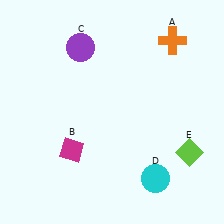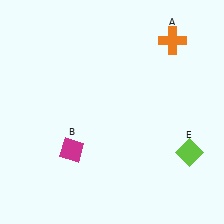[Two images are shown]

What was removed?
The purple circle (C), the cyan circle (D) were removed in Image 2.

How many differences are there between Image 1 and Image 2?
There are 2 differences between the two images.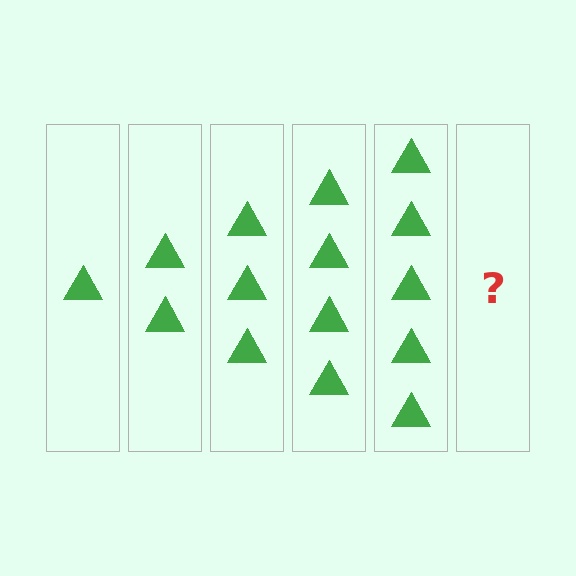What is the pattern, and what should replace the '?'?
The pattern is that each step adds one more triangle. The '?' should be 6 triangles.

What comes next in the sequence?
The next element should be 6 triangles.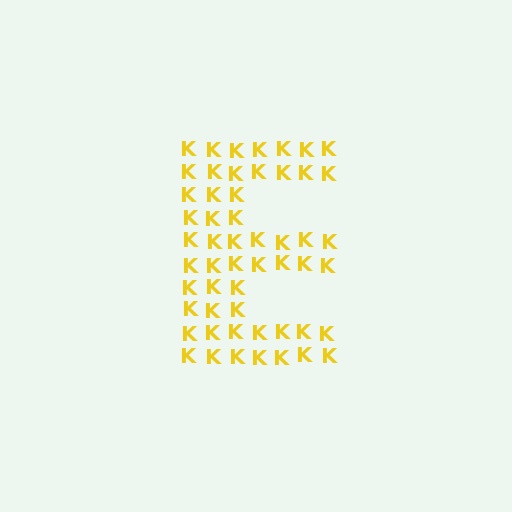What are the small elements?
The small elements are letter K's.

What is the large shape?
The large shape is the letter E.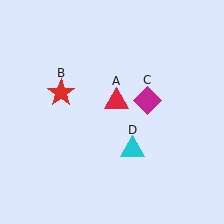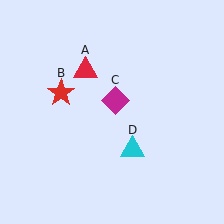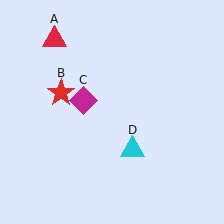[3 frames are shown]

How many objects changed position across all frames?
2 objects changed position: red triangle (object A), magenta diamond (object C).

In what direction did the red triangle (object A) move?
The red triangle (object A) moved up and to the left.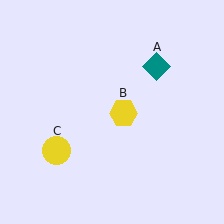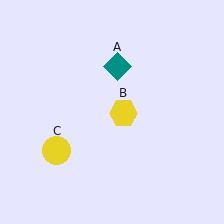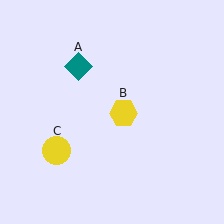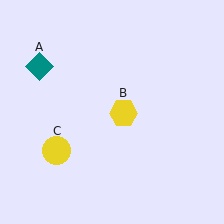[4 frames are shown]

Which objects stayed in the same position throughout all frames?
Yellow hexagon (object B) and yellow circle (object C) remained stationary.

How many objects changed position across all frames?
1 object changed position: teal diamond (object A).